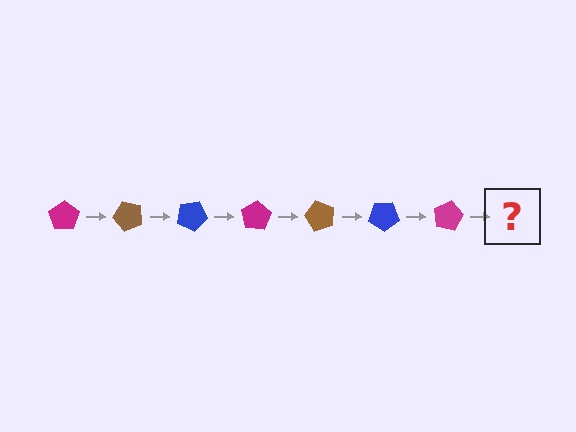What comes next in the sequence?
The next element should be a brown pentagon, rotated 350 degrees from the start.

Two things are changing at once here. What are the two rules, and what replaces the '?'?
The two rules are that it rotates 50 degrees each step and the color cycles through magenta, brown, and blue. The '?' should be a brown pentagon, rotated 350 degrees from the start.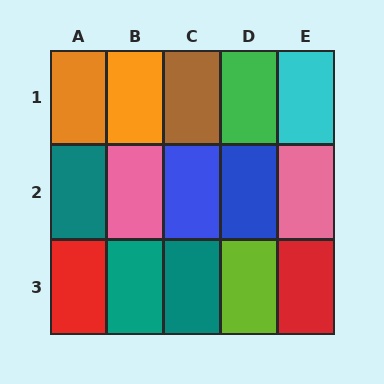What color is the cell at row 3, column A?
Red.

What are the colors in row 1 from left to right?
Orange, orange, brown, green, cyan.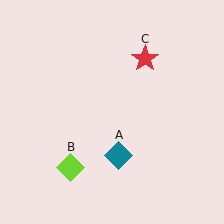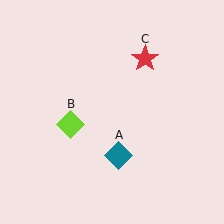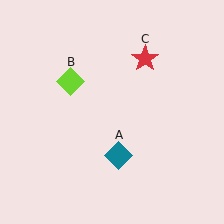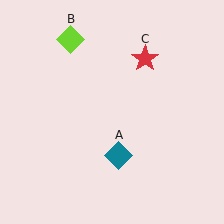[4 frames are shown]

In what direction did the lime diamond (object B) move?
The lime diamond (object B) moved up.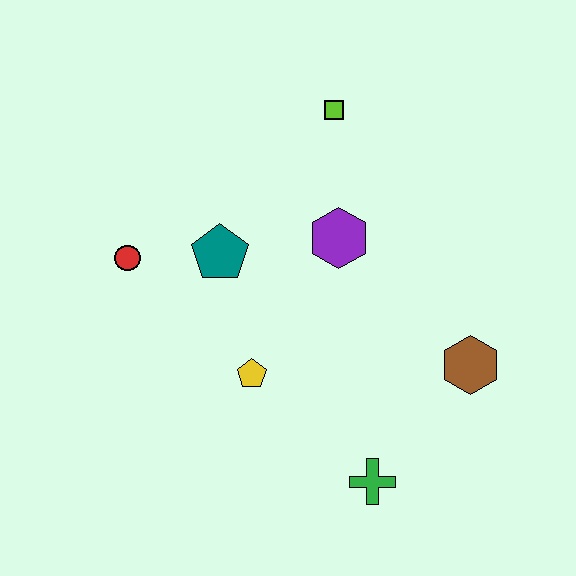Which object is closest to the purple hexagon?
The teal pentagon is closest to the purple hexagon.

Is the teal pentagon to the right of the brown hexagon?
No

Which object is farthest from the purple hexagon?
The green cross is farthest from the purple hexagon.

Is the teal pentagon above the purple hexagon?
No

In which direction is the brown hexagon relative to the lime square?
The brown hexagon is below the lime square.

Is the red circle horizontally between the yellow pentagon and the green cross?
No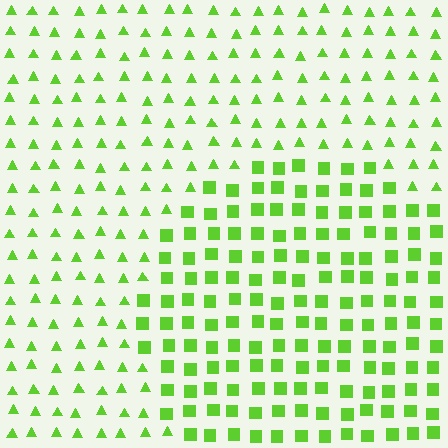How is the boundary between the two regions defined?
The boundary is defined by a change in element shape: squares inside vs. triangles outside. All elements share the same color and spacing.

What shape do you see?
I see a circle.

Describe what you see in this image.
The image is filled with small lime elements arranged in a uniform grid. A circle-shaped region contains squares, while the surrounding area contains triangles. The boundary is defined purely by the change in element shape.